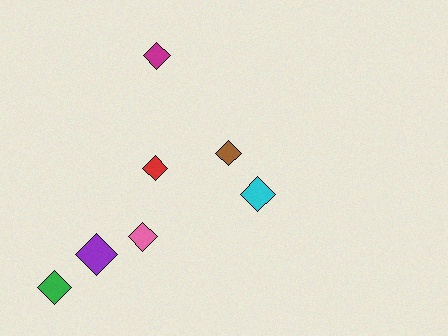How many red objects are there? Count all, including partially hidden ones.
There is 1 red object.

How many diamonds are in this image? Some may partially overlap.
There are 7 diamonds.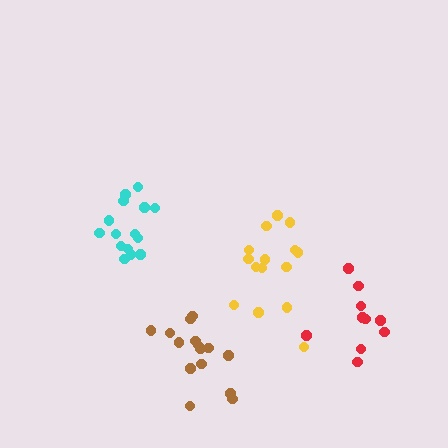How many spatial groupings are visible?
There are 4 spatial groupings.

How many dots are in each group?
Group 1: 10 dots, Group 2: 15 dots, Group 3: 15 dots, Group 4: 15 dots (55 total).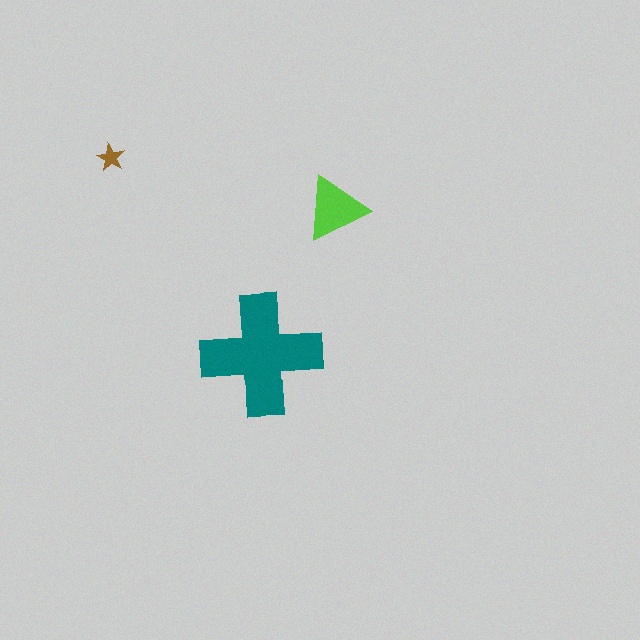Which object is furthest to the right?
The lime triangle is rightmost.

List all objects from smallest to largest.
The brown star, the lime triangle, the teal cross.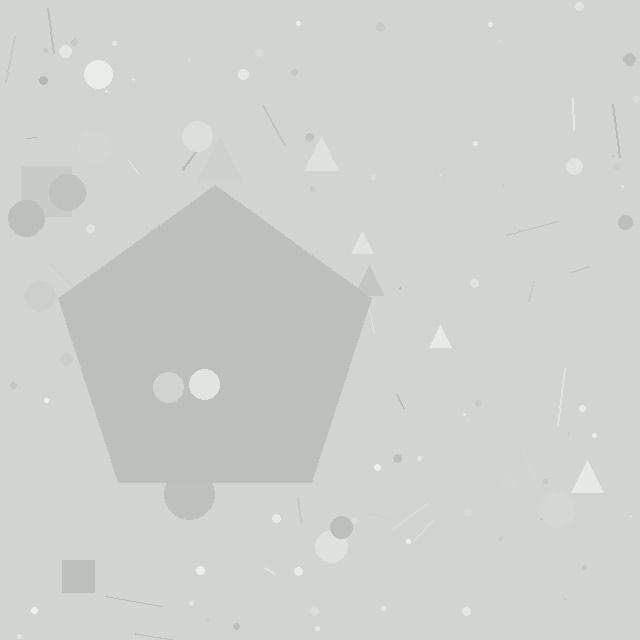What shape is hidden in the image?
A pentagon is hidden in the image.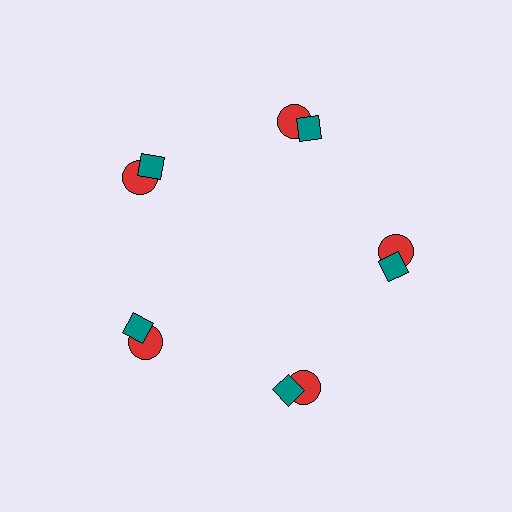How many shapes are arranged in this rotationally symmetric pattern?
There are 10 shapes, arranged in 5 groups of 2.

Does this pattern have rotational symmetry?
Yes, this pattern has 5-fold rotational symmetry. It looks the same after rotating 72 degrees around the center.